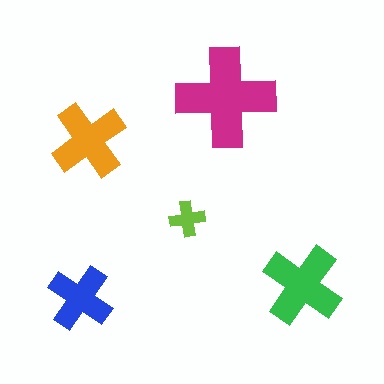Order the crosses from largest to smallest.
the magenta one, the green one, the orange one, the blue one, the lime one.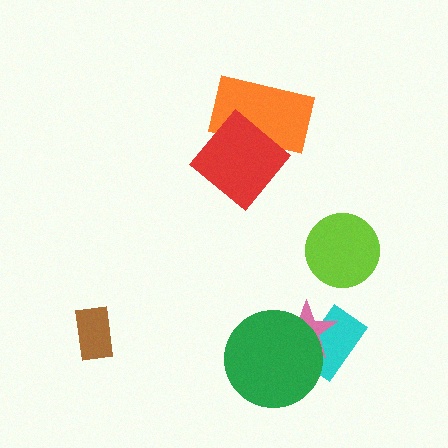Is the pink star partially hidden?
Yes, it is partially covered by another shape.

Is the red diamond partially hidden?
No, no other shape covers it.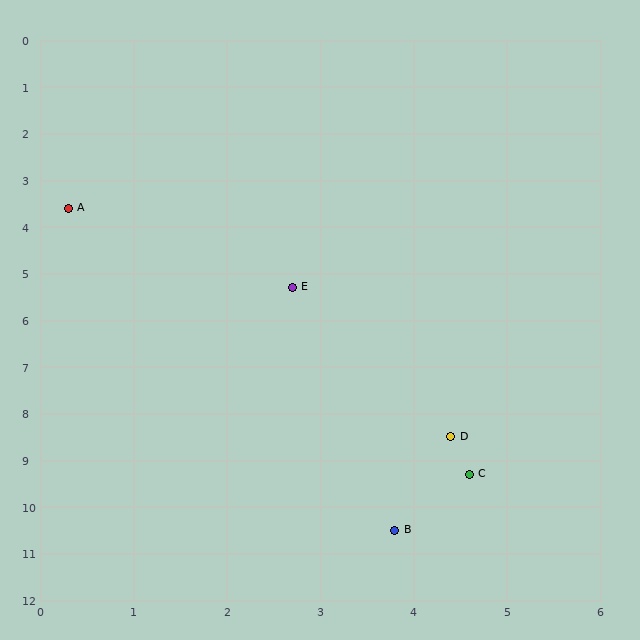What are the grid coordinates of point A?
Point A is at approximately (0.3, 3.6).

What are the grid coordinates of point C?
Point C is at approximately (4.6, 9.3).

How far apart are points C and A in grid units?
Points C and A are about 7.1 grid units apart.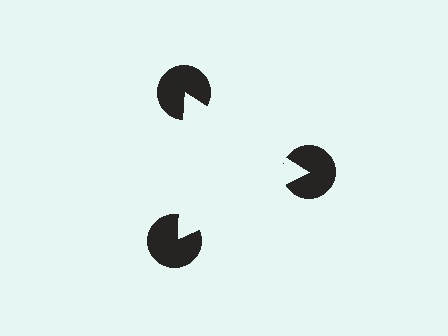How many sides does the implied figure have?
3 sides.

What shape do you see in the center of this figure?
An illusory triangle — its edges are inferred from the aligned wedge cuts in the pac-man discs, not physically drawn.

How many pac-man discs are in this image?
There are 3 — one at each vertex of the illusory triangle.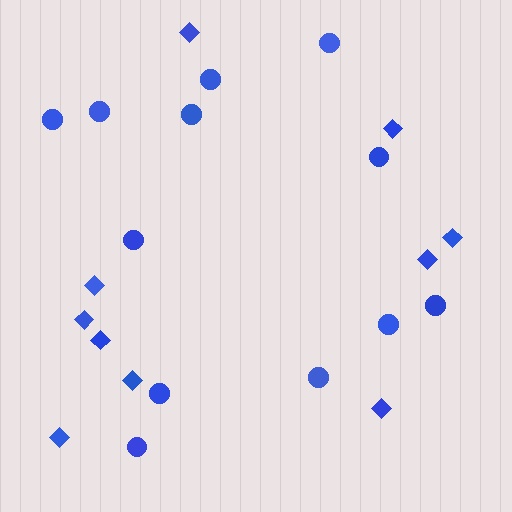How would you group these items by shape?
There are 2 groups: one group of circles (12) and one group of diamonds (10).